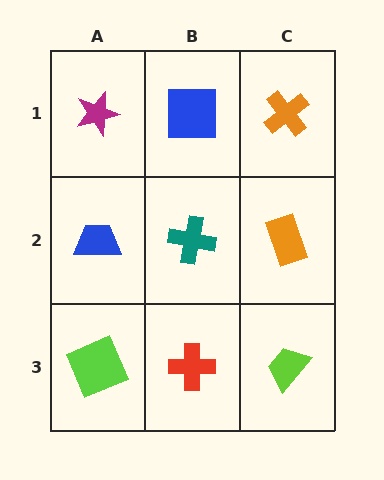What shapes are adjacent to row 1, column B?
A teal cross (row 2, column B), a magenta star (row 1, column A), an orange cross (row 1, column C).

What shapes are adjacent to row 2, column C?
An orange cross (row 1, column C), a lime trapezoid (row 3, column C), a teal cross (row 2, column B).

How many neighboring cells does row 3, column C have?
2.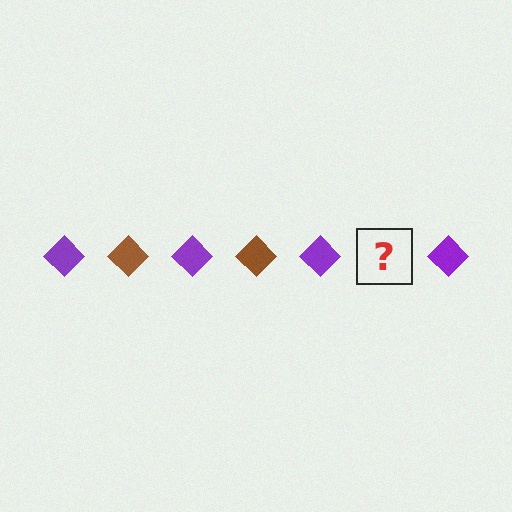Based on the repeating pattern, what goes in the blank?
The blank should be a brown diamond.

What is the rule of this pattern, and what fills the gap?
The rule is that the pattern cycles through purple, brown diamonds. The gap should be filled with a brown diamond.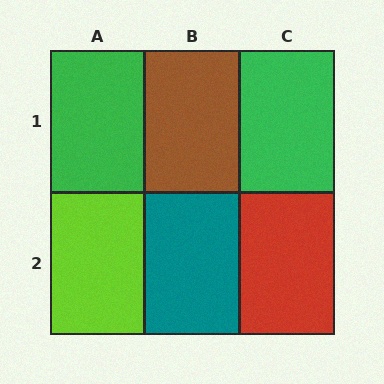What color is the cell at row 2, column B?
Teal.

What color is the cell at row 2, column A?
Lime.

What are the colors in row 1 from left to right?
Green, brown, green.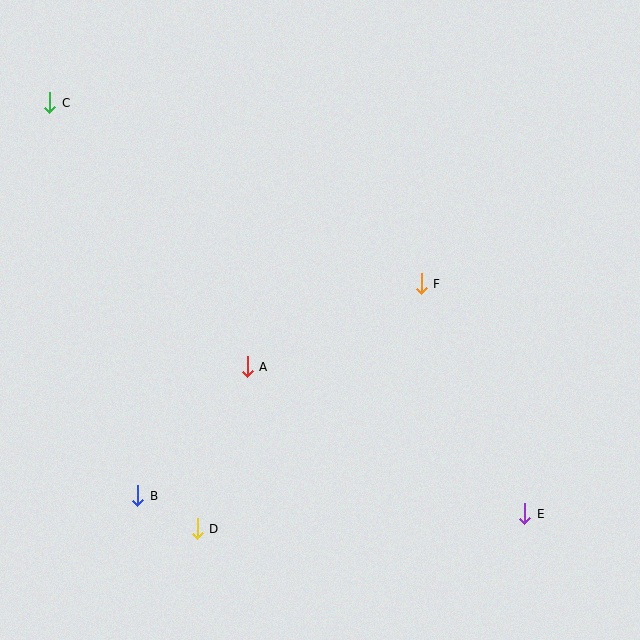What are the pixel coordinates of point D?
Point D is at (198, 529).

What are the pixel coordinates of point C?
Point C is at (49, 103).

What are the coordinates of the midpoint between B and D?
The midpoint between B and D is at (168, 512).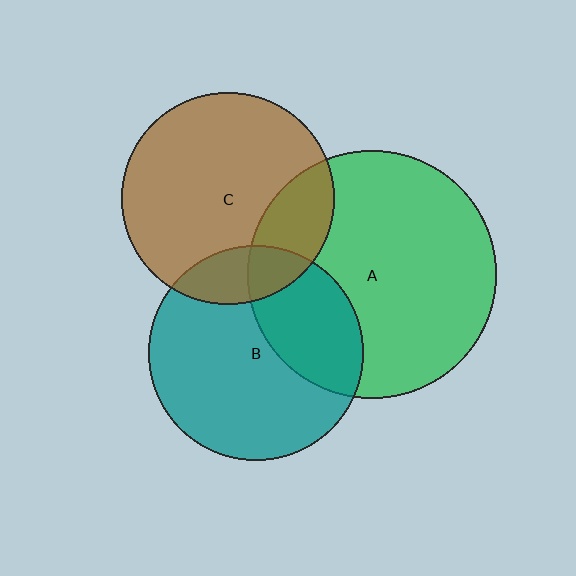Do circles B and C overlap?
Yes.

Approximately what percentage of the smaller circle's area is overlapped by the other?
Approximately 15%.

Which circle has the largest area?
Circle A (green).